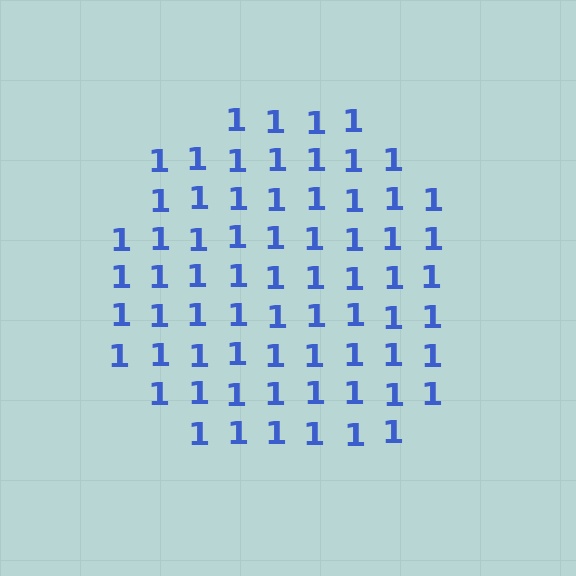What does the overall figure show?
The overall figure shows a circle.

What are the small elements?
The small elements are digit 1's.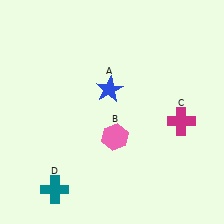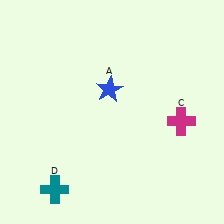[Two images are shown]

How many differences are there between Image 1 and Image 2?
There is 1 difference between the two images.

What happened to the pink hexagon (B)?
The pink hexagon (B) was removed in Image 2. It was in the bottom-right area of Image 1.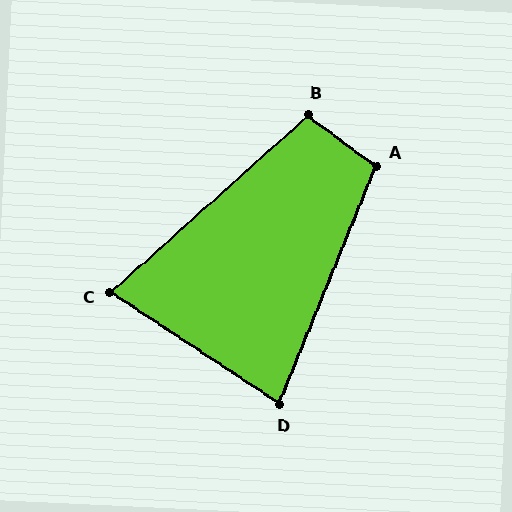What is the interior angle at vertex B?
Approximately 101 degrees (obtuse).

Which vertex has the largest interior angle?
A, at approximately 105 degrees.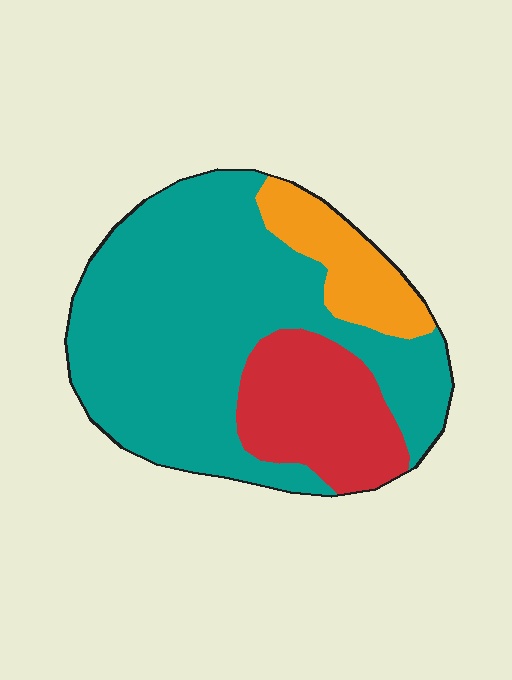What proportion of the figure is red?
Red covers around 20% of the figure.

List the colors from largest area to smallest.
From largest to smallest: teal, red, orange.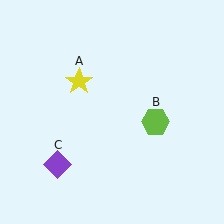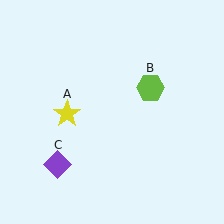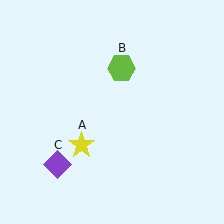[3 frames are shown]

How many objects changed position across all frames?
2 objects changed position: yellow star (object A), lime hexagon (object B).